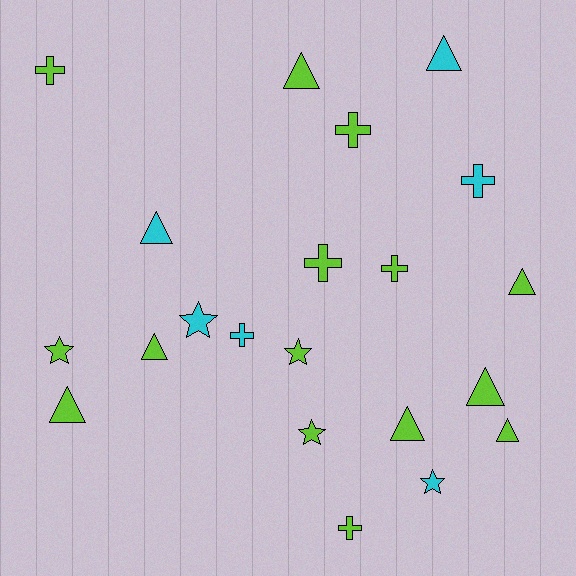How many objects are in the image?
There are 21 objects.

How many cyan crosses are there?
There are 2 cyan crosses.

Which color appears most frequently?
Lime, with 15 objects.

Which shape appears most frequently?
Triangle, with 9 objects.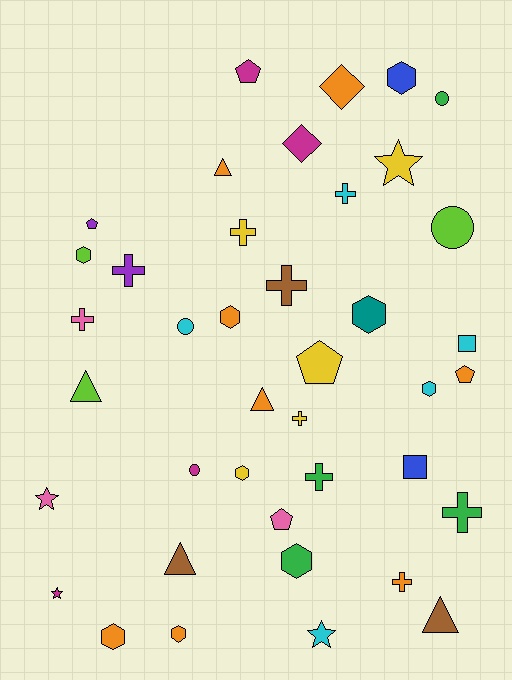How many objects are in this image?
There are 40 objects.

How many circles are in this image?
There are 4 circles.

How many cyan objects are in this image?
There are 5 cyan objects.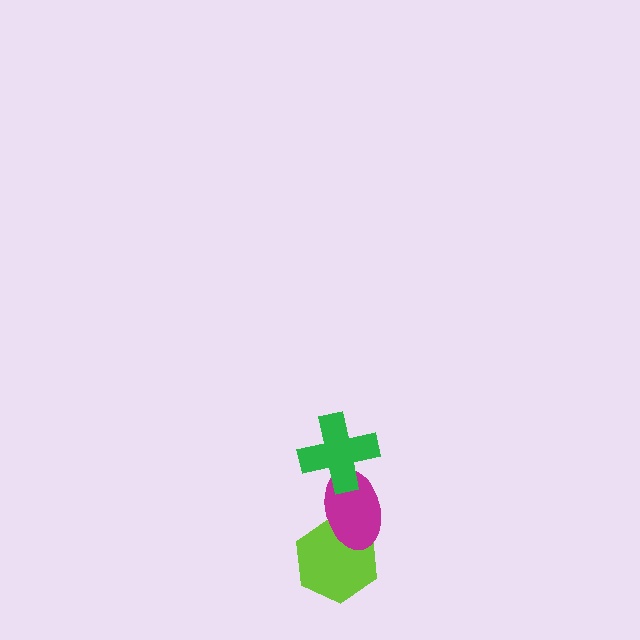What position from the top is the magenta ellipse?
The magenta ellipse is 2nd from the top.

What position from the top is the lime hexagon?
The lime hexagon is 3rd from the top.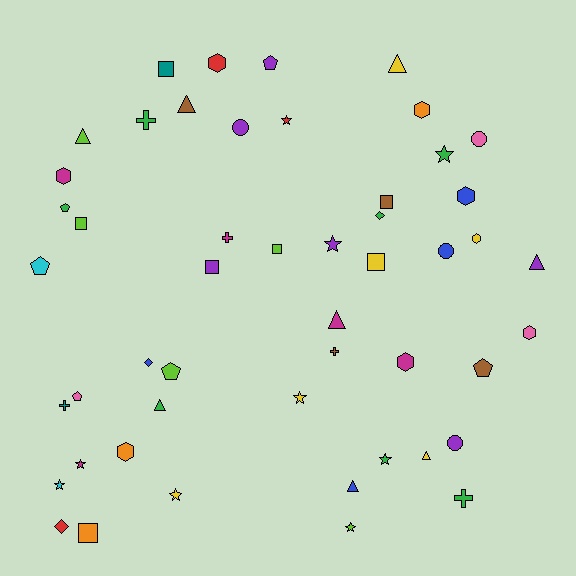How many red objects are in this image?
There are 3 red objects.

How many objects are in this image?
There are 50 objects.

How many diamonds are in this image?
There are 3 diamonds.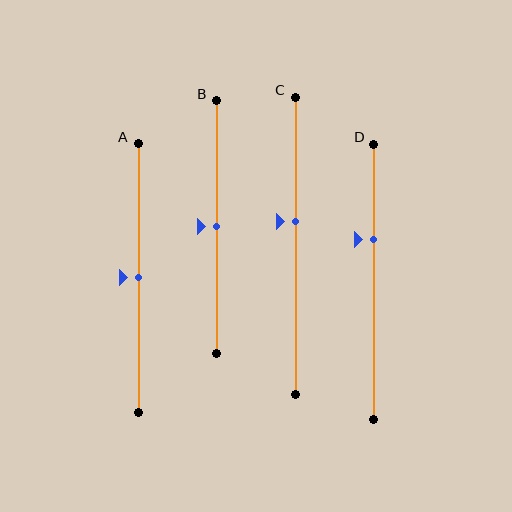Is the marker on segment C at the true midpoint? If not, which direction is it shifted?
No, the marker on segment C is shifted upward by about 8% of the segment length.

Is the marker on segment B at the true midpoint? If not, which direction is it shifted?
Yes, the marker on segment B is at the true midpoint.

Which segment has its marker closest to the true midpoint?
Segment A has its marker closest to the true midpoint.